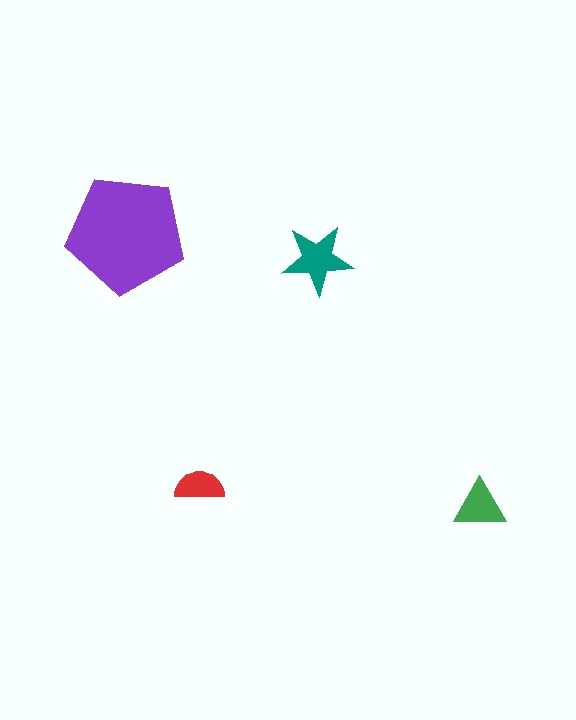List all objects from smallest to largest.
The red semicircle, the green triangle, the teal star, the purple pentagon.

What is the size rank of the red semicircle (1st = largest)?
4th.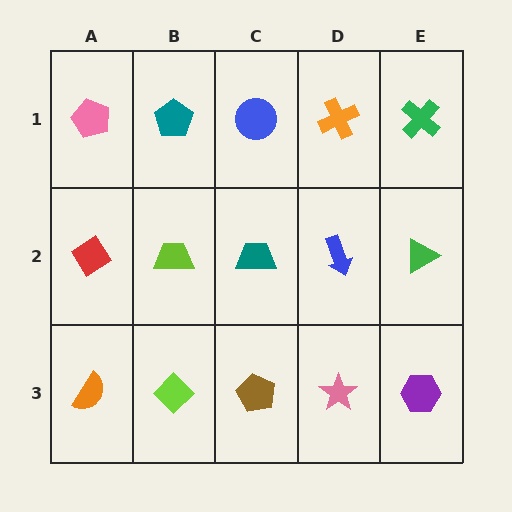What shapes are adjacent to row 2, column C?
A blue circle (row 1, column C), a brown pentagon (row 3, column C), a lime trapezoid (row 2, column B), a blue arrow (row 2, column D).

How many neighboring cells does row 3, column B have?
3.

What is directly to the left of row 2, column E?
A blue arrow.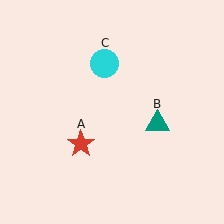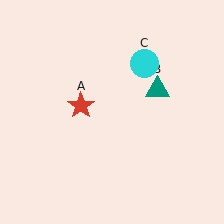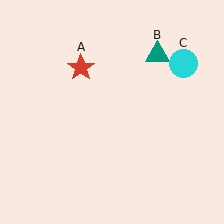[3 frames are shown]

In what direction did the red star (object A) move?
The red star (object A) moved up.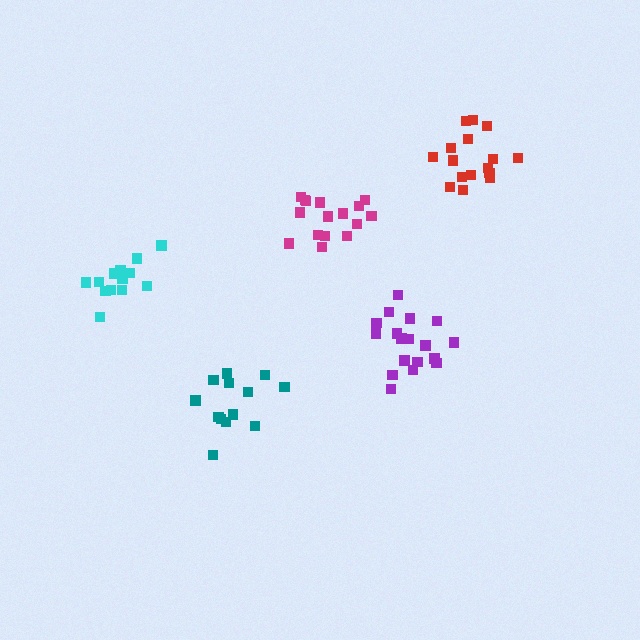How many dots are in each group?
Group 1: 18 dots, Group 2: 13 dots, Group 3: 13 dots, Group 4: 16 dots, Group 5: 16 dots (76 total).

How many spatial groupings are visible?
There are 5 spatial groupings.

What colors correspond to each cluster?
The clusters are colored: purple, cyan, teal, magenta, red.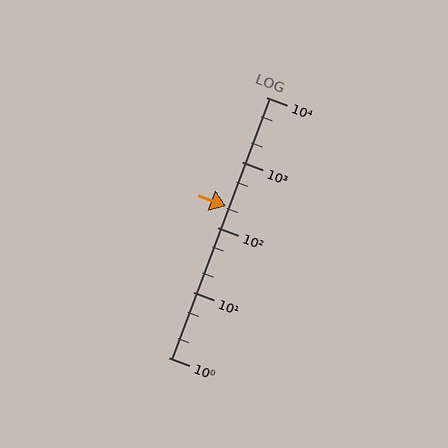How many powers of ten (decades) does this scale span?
The scale spans 4 decades, from 1 to 10000.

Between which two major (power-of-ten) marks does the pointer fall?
The pointer is between 100 and 1000.